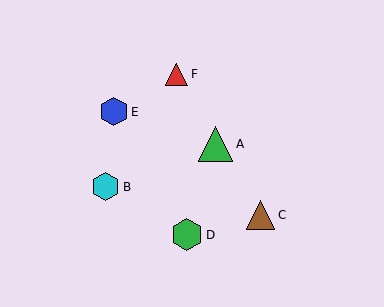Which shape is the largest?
The green triangle (labeled A) is the largest.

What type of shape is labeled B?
Shape B is a cyan hexagon.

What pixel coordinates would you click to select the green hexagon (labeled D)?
Click at (187, 235) to select the green hexagon D.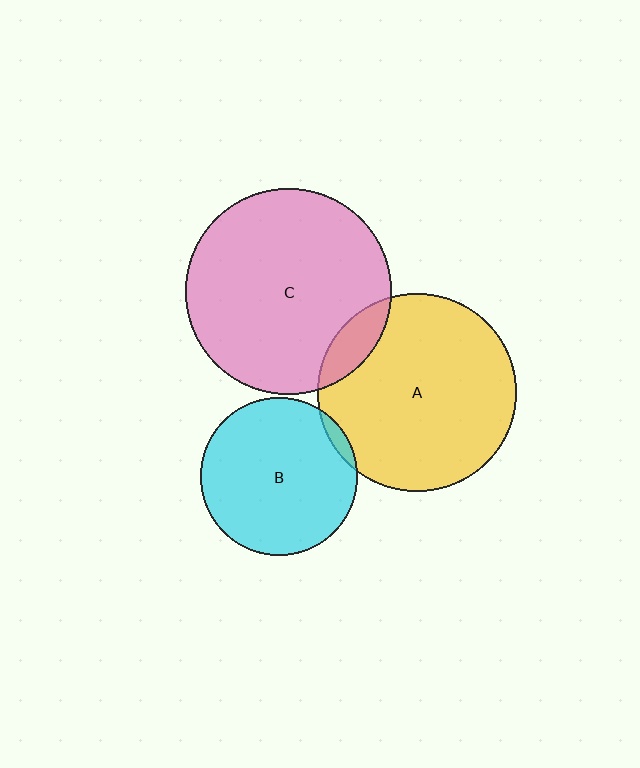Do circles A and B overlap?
Yes.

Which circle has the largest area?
Circle C (pink).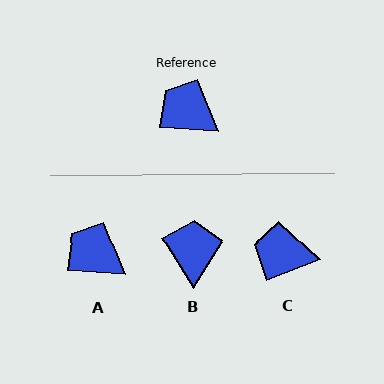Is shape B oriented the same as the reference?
No, it is off by about 53 degrees.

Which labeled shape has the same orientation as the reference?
A.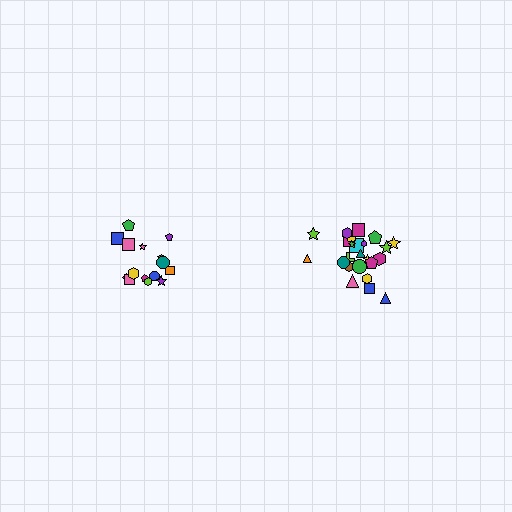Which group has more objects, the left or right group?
The right group.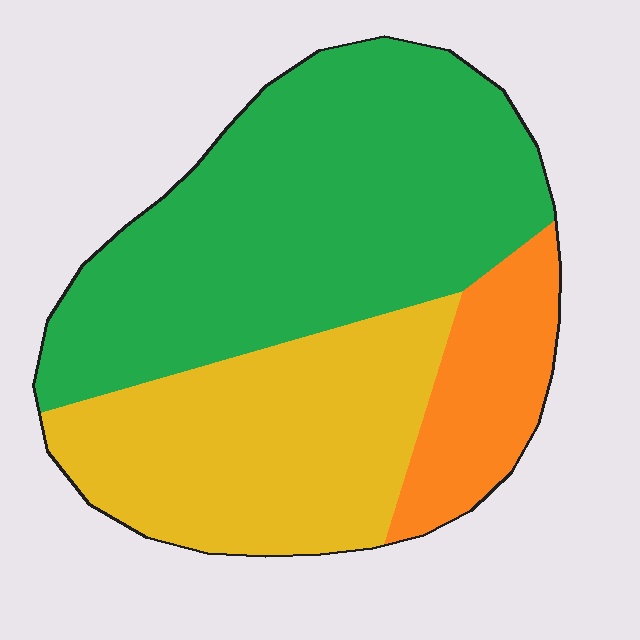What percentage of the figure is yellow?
Yellow covers about 35% of the figure.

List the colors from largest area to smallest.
From largest to smallest: green, yellow, orange.